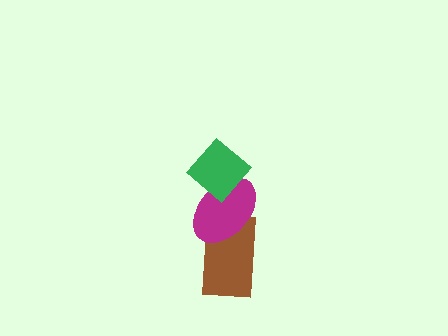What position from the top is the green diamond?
The green diamond is 1st from the top.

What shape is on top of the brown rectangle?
The magenta ellipse is on top of the brown rectangle.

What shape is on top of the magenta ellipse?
The green diamond is on top of the magenta ellipse.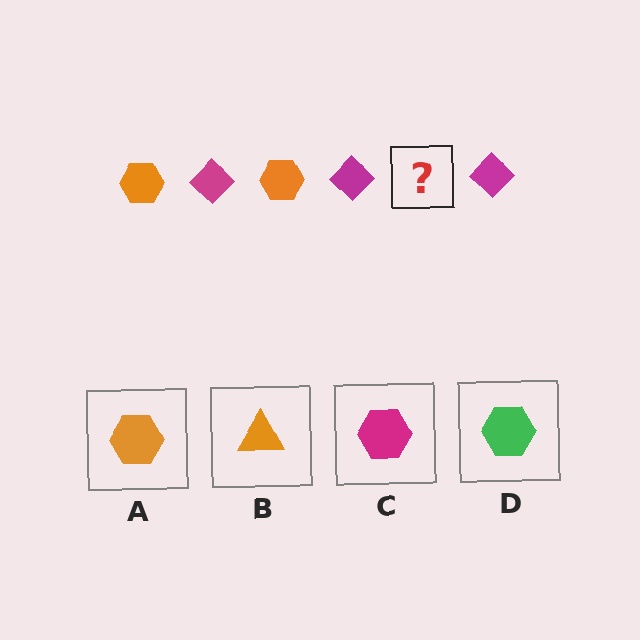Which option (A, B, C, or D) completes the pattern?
A.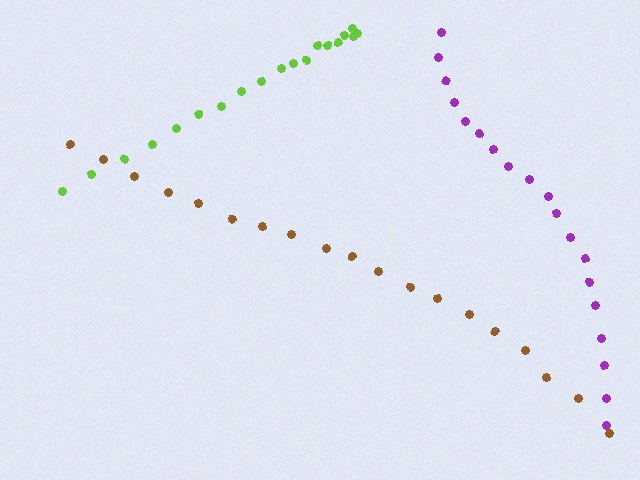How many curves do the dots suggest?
There are 3 distinct paths.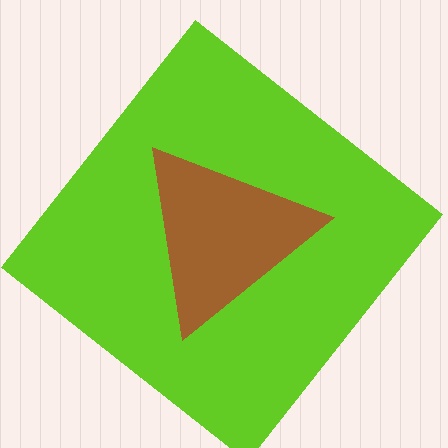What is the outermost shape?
The lime diamond.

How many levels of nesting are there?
2.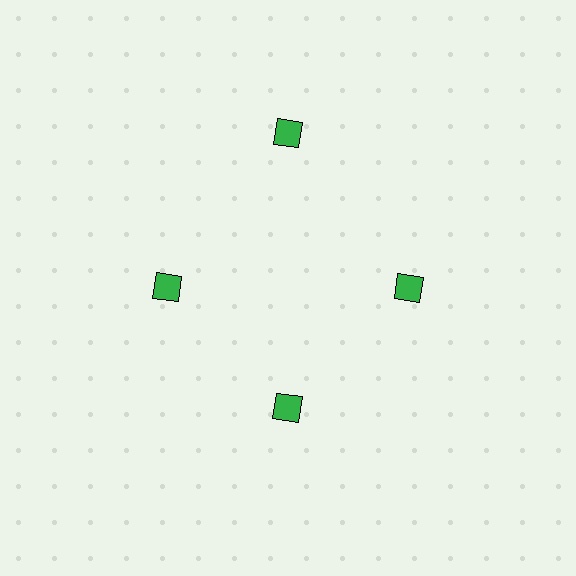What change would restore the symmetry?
The symmetry would be restored by moving it inward, back onto the ring so that all 4 squares sit at equal angles and equal distance from the center.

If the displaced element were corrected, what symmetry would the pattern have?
It would have 4-fold rotational symmetry — the pattern would map onto itself every 90 degrees.